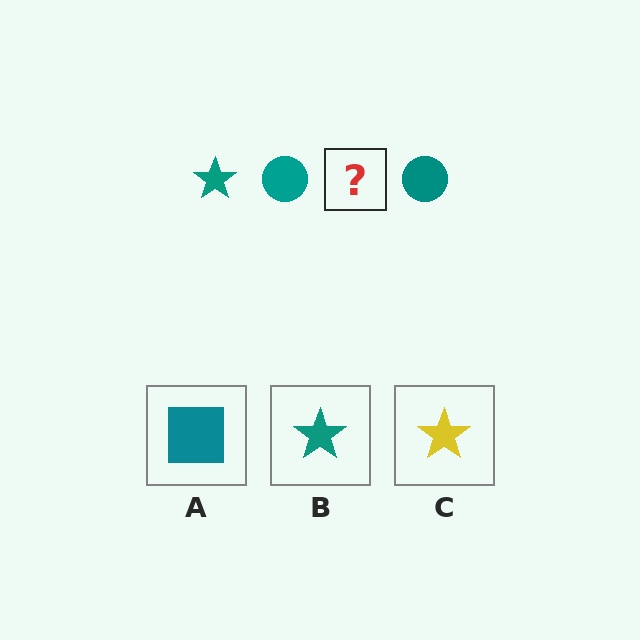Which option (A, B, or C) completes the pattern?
B.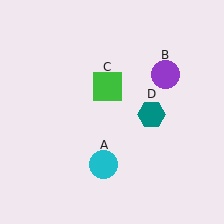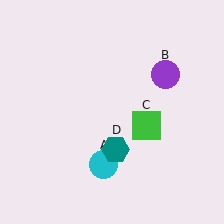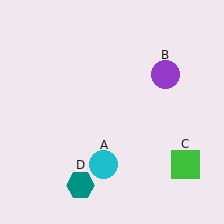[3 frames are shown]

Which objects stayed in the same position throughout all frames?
Cyan circle (object A) and purple circle (object B) remained stationary.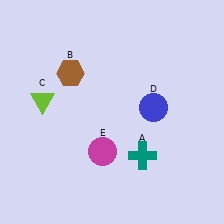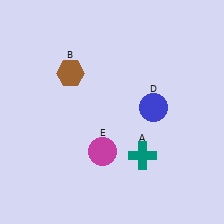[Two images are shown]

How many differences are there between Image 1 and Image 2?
There is 1 difference between the two images.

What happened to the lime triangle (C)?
The lime triangle (C) was removed in Image 2. It was in the top-left area of Image 1.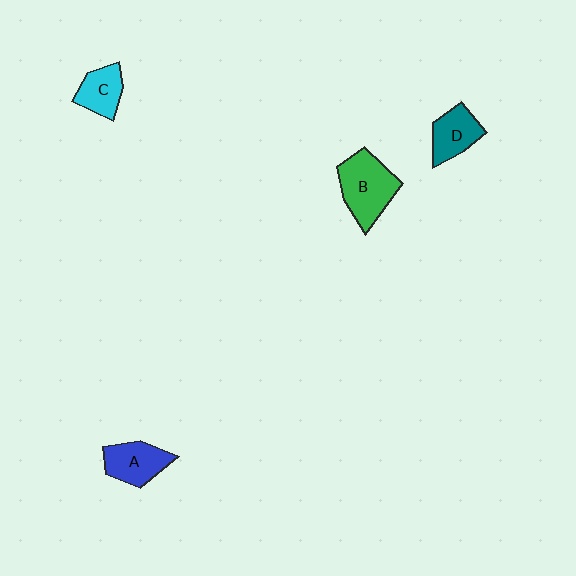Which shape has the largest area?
Shape B (green).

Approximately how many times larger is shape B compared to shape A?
Approximately 1.4 times.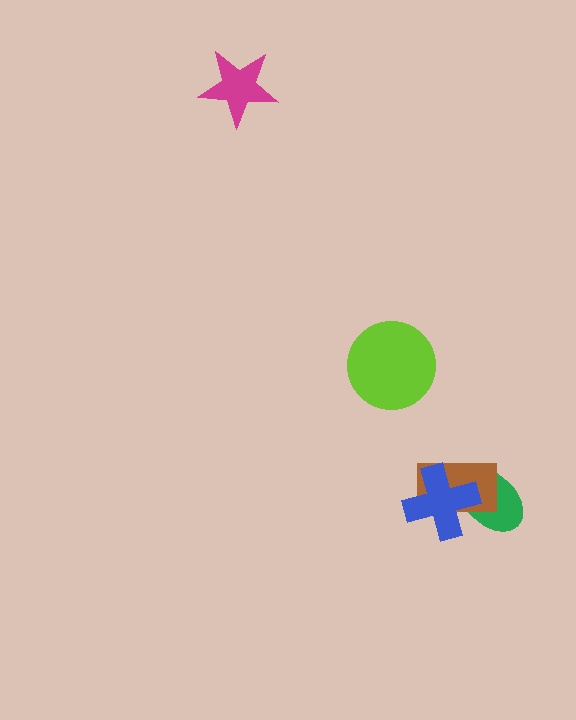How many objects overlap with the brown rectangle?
2 objects overlap with the brown rectangle.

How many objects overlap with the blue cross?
2 objects overlap with the blue cross.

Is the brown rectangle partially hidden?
Yes, it is partially covered by another shape.